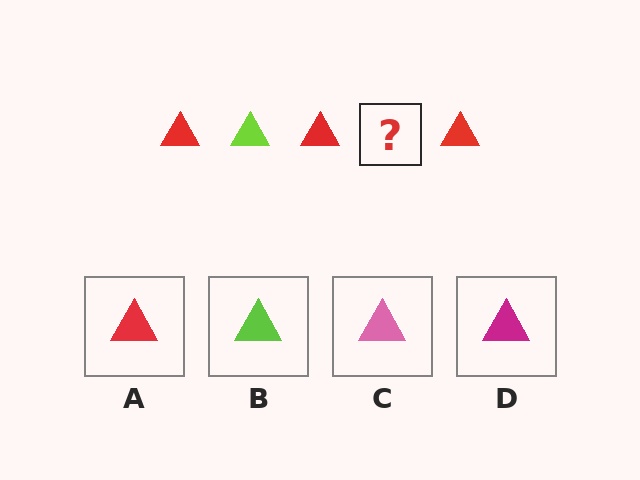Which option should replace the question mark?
Option B.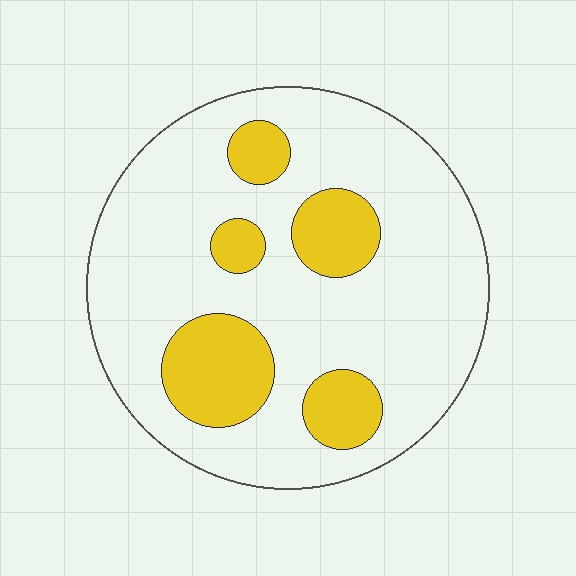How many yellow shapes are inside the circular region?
5.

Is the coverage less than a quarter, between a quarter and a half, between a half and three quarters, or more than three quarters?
Less than a quarter.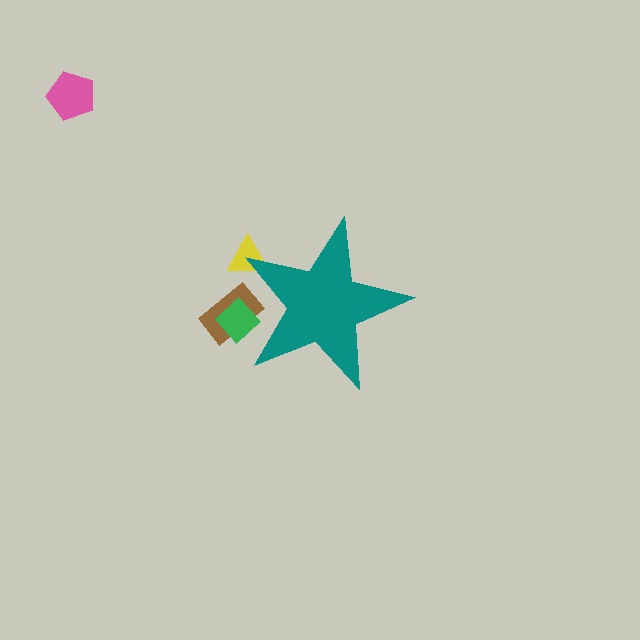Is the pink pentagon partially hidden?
No, the pink pentagon is fully visible.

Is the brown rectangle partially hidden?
Yes, the brown rectangle is partially hidden behind the teal star.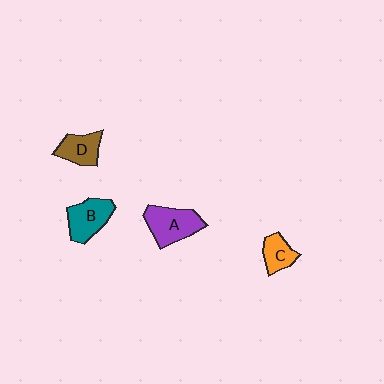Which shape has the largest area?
Shape A (purple).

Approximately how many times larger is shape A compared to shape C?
Approximately 1.8 times.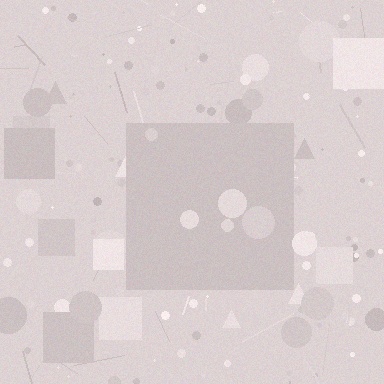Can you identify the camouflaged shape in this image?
The camouflaged shape is a square.